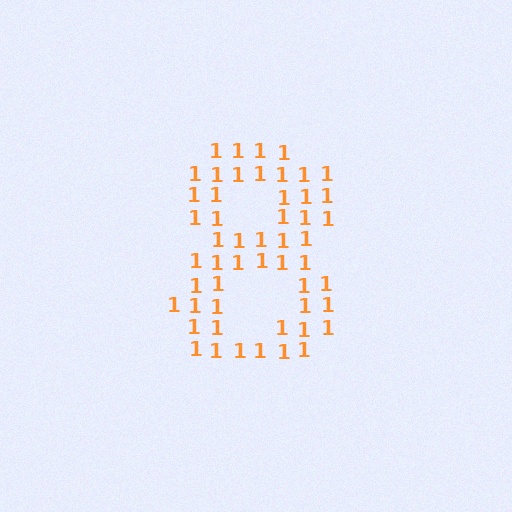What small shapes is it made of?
It is made of small digit 1's.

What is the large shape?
The large shape is the digit 8.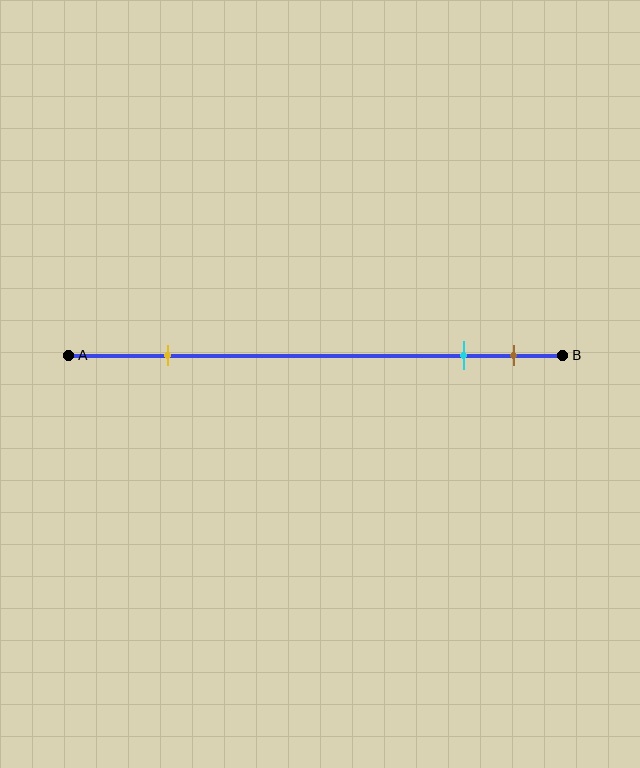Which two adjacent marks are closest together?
The cyan and brown marks are the closest adjacent pair.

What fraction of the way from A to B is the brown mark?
The brown mark is approximately 90% (0.9) of the way from A to B.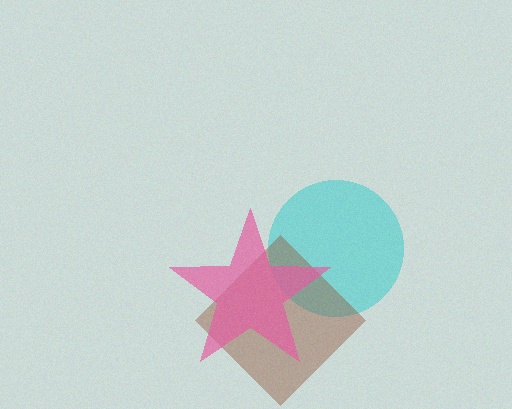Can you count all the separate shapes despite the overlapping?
Yes, there are 3 separate shapes.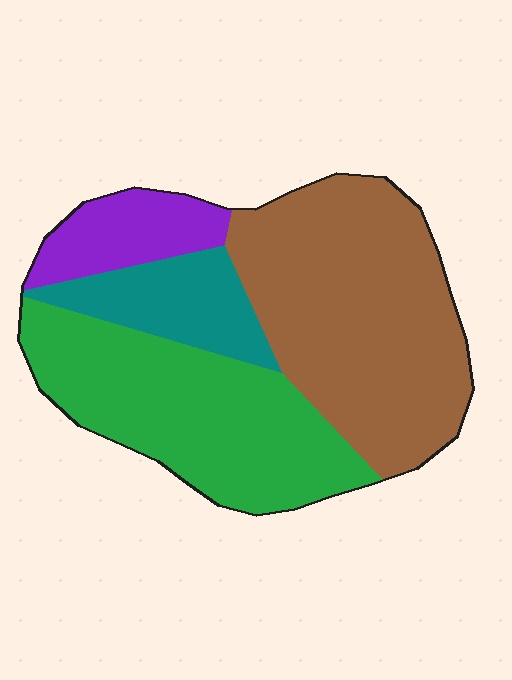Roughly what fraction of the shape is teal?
Teal takes up about one eighth (1/8) of the shape.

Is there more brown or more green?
Brown.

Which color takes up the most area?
Brown, at roughly 45%.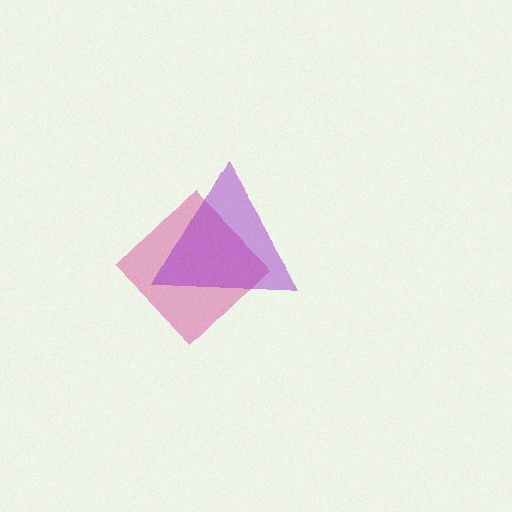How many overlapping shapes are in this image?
There are 2 overlapping shapes in the image.